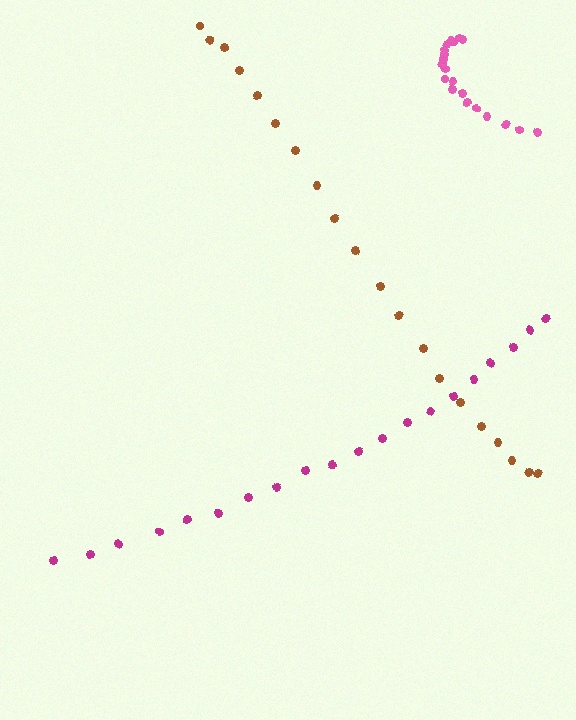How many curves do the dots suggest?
There are 3 distinct paths.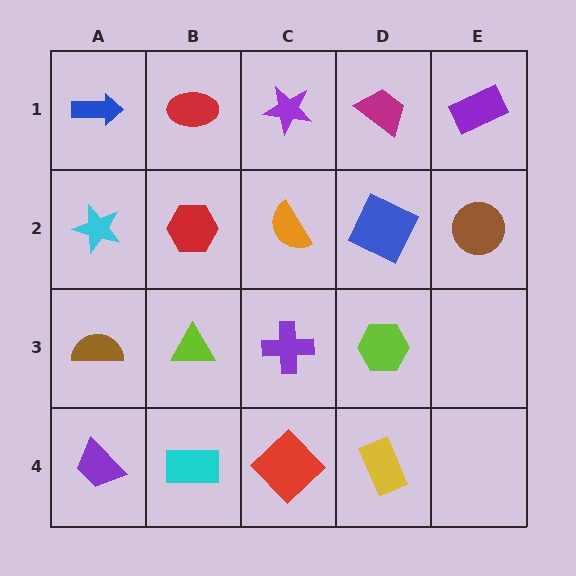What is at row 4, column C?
A red diamond.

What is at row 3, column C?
A purple cross.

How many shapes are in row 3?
4 shapes.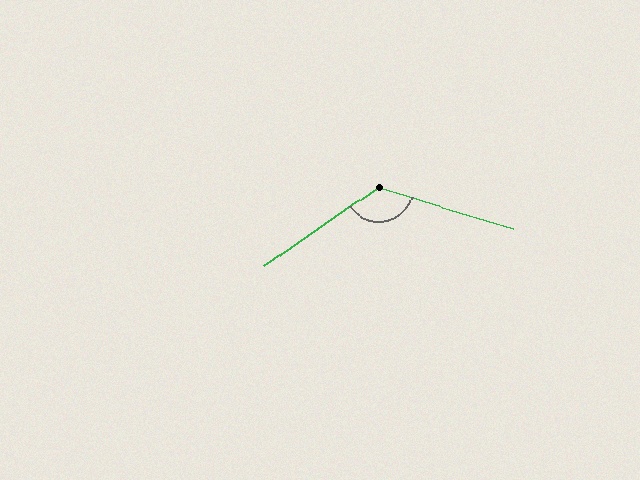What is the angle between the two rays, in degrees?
Approximately 129 degrees.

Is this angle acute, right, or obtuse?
It is obtuse.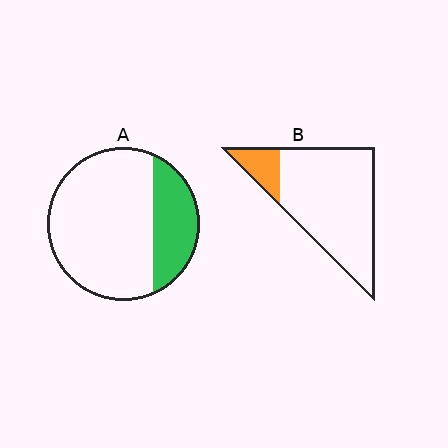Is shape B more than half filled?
No.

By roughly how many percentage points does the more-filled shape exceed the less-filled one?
By roughly 10 percentage points (A over B).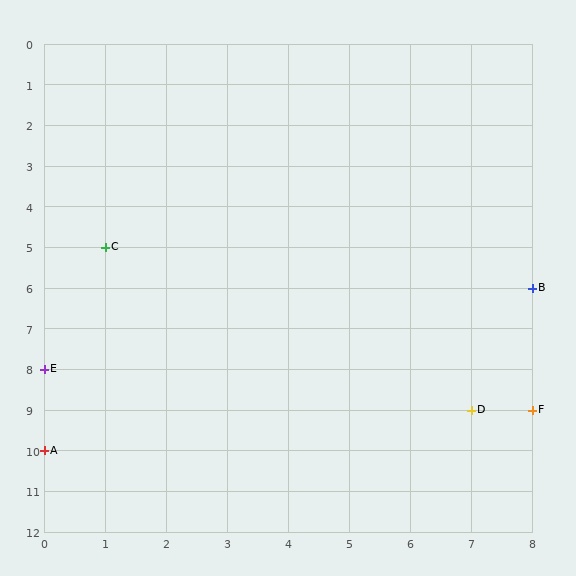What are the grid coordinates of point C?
Point C is at grid coordinates (1, 5).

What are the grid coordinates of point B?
Point B is at grid coordinates (8, 6).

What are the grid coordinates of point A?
Point A is at grid coordinates (0, 10).